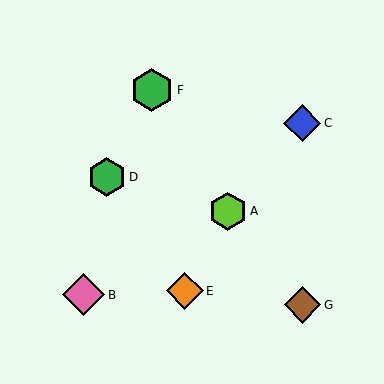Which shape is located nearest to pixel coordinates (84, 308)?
The pink diamond (labeled B) at (84, 295) is nearest to that location.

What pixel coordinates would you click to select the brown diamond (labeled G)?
Click at (303, 305) to select the brown diamond G.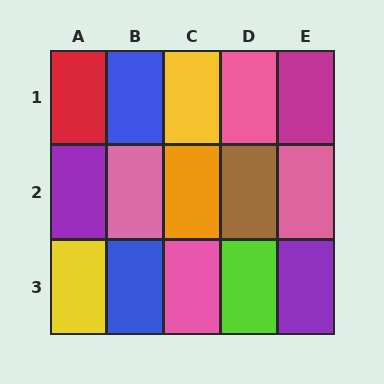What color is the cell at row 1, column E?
Magenta.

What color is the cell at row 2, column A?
Purple.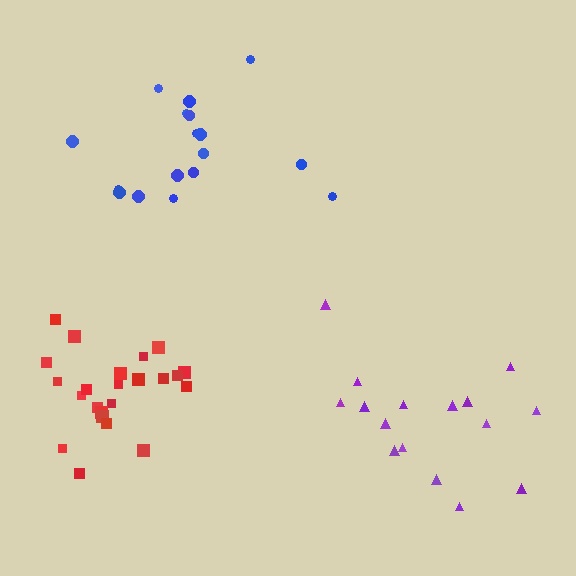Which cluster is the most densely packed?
Red.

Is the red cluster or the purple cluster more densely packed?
Red.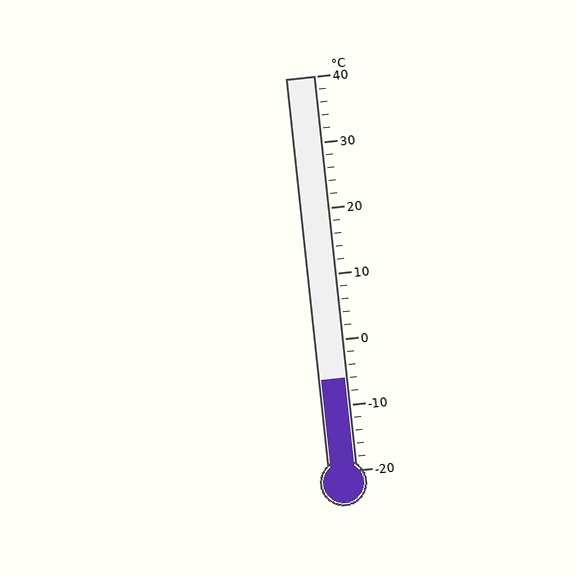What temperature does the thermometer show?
The thermometer shows approximately -6°C.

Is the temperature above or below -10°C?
The temperature is above -10°C.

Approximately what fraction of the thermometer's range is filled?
The thermometer is filled to approximately 25% of its range.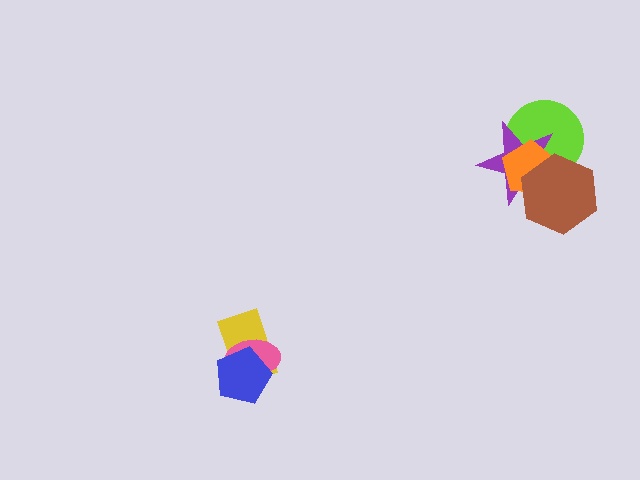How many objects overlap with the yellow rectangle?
2 objects overlap with the yellow rectangle.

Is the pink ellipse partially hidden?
Yes, it is partially covered by another shape.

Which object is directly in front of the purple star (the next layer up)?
The orange pentagon is directly in front of the purple star.